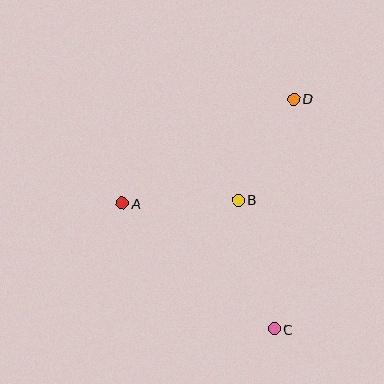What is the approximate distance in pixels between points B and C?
The distance between B and C is approximately 134 pixels.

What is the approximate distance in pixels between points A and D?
The distance between A and D is approximately 201 pixels.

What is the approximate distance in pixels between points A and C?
The distance between A and C is approximately 197 pixels.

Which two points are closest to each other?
Points B and D are closest to each other.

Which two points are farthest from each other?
Points C and D are farthest from each other.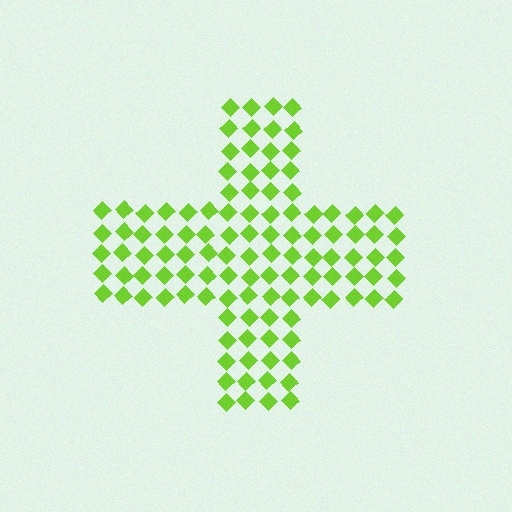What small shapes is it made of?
It is made of small diamonds.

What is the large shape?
The large shape is a cross.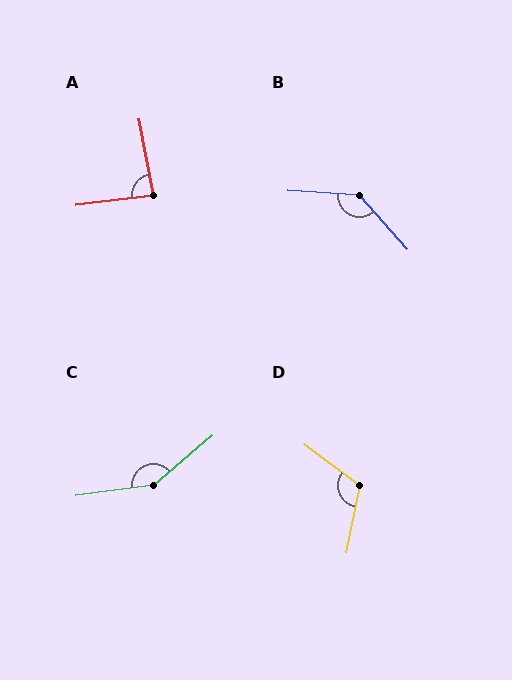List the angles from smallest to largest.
A (86°), D (115°), B (135°), C (147°).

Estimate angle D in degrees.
Approximately 115 degrees.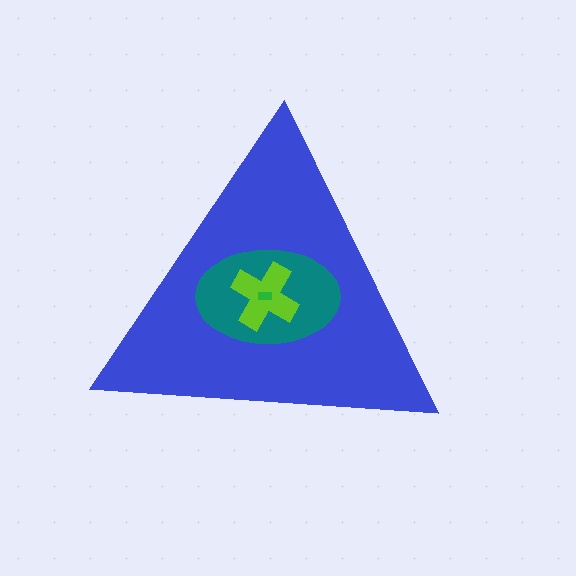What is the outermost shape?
The blue triangle.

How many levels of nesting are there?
4.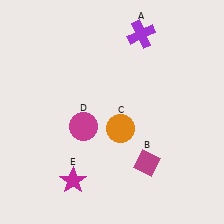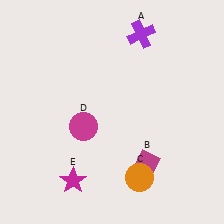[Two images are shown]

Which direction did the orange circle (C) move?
The orange circle (C) moved down.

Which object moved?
The orange circle (C) moved down.